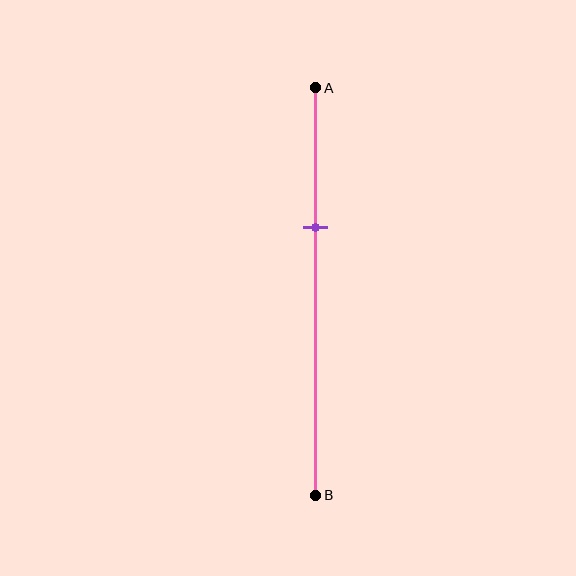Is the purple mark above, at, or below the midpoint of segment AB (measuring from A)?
The purple mark is above the midpoint of segment AB.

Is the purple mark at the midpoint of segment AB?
No, the mark is at about 35% from A, not at the 50% midpoint.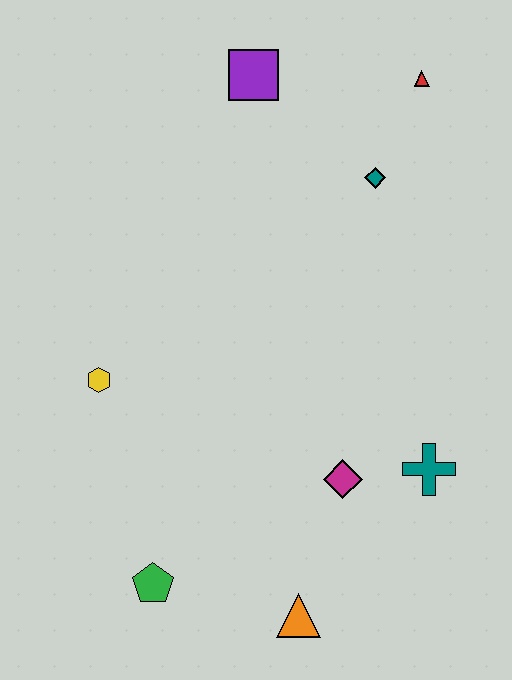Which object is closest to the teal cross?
The magenta diamond is closest to the teal cross.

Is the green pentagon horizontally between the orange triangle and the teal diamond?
No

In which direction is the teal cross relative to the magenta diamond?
The teal cross is to the right of the magenta diamond.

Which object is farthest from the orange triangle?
The red triangle is farthest from the orange triangle.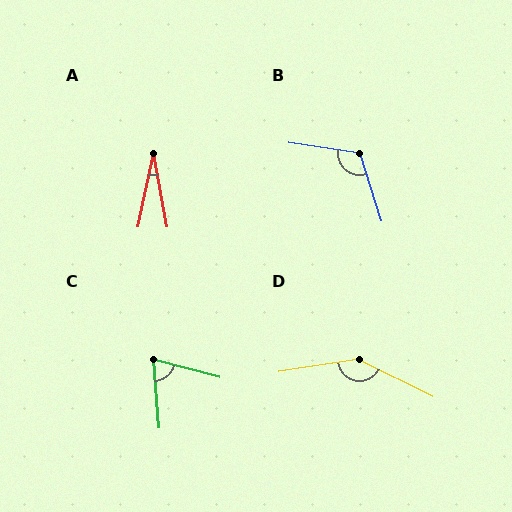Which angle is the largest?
D, at approximately 145 degrees.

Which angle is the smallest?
A, at approximately 22 degrees.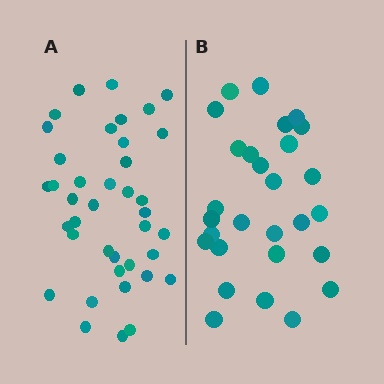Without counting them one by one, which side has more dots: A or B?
Region A (the left region) has more dots.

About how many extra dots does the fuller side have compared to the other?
Region A has roughly 12 or so more dots than region B.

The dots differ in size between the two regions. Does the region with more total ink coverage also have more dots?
No. Region B has more total ink coverage because its dots are larger, but region A actually contains more individual dots. Total area can be misleading — the number of items is what matters here.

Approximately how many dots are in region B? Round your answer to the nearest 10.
About 30 dots. (The exact count is 28, which rounds to 30.)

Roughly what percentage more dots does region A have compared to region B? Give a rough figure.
About 40% more.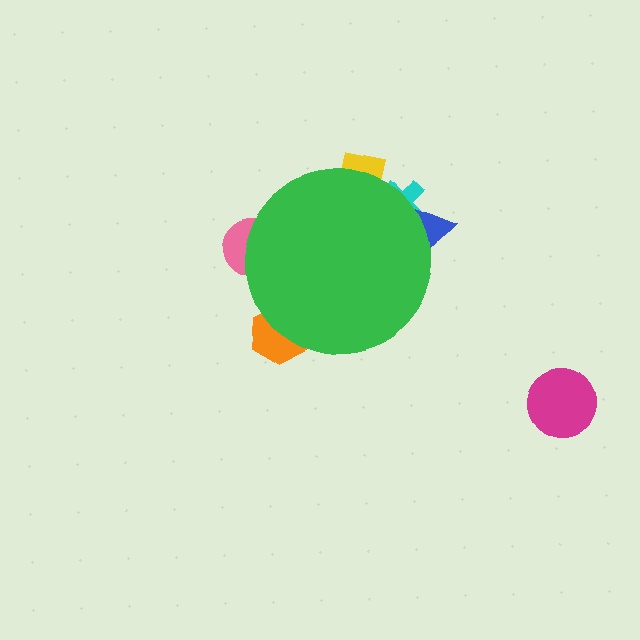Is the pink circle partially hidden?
Yes, the pink circle is partially hidden behind the green circle.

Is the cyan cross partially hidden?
Yes, the cyan cross is partially hidden behind the green circle.